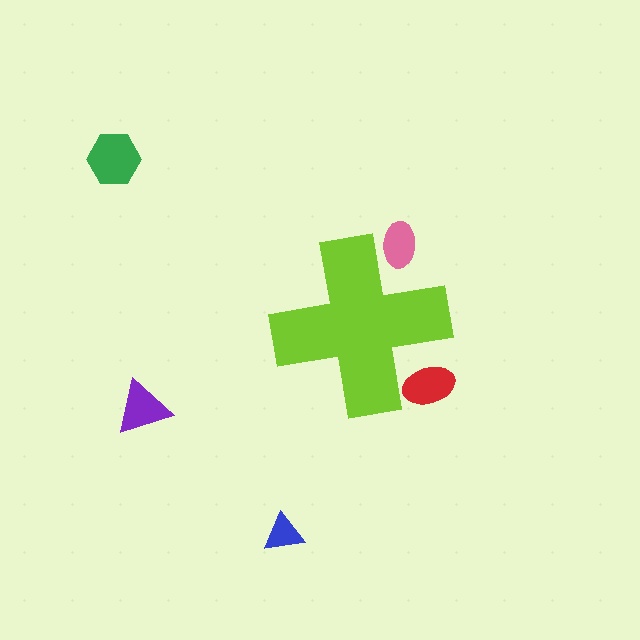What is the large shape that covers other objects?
A lime cross.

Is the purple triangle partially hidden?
No, the purple triangle is fully visible.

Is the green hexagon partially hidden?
No, the green hexagon is fully visible.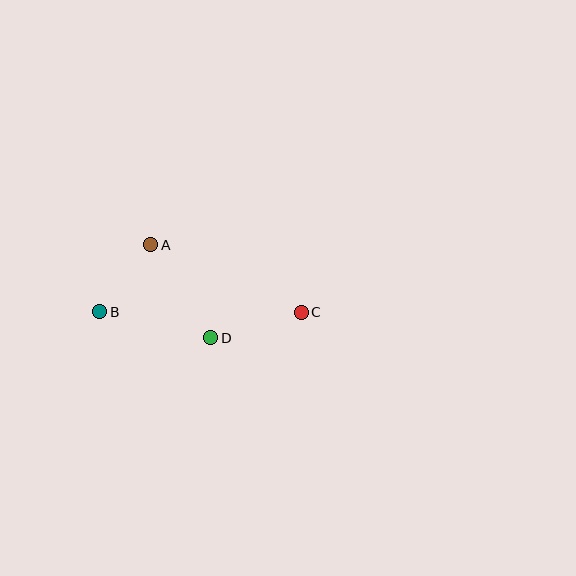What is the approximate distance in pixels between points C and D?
The distance between C and D is approximately 94 pixels.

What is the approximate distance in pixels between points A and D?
The distance between A and D is approximately 111 pixels.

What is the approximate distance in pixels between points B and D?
The distance between B and D is approximately 114 pixels.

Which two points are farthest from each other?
Points B and C are farthest from each other.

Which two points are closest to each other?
Points A and B are closest to each other.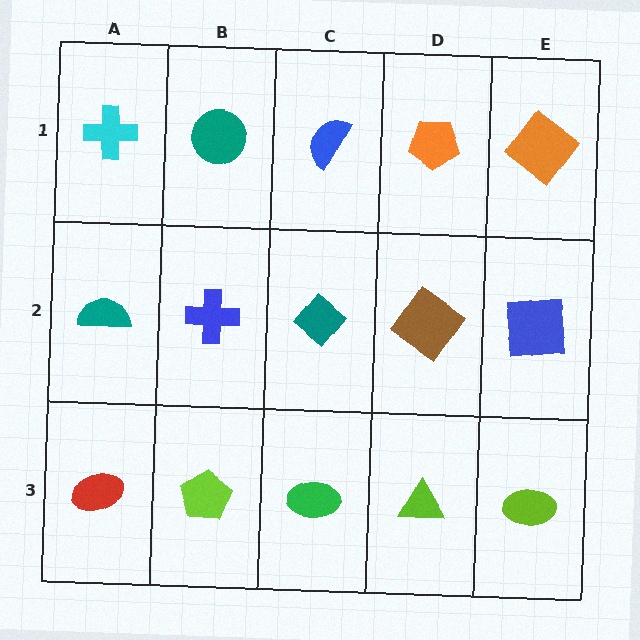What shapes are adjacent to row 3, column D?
A brown diamond (row 2, column D), a green ellipse (row 3, column C), a lime ellipse (row 3, column E).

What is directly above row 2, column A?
A cyan cross.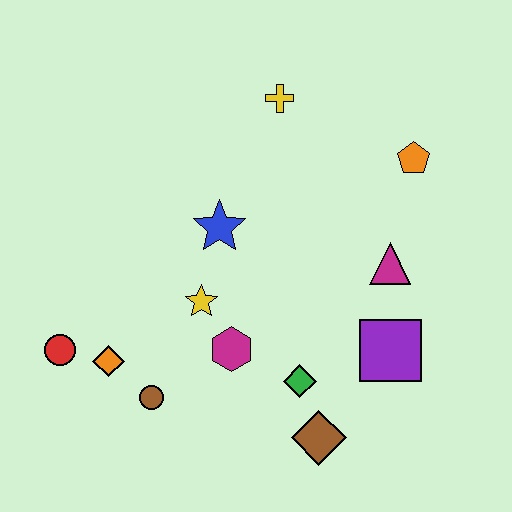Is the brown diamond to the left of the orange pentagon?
Yes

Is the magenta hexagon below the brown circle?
No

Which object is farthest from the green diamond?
The yellow cross is farthest from the green diamond.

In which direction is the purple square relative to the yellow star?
The purple square is to the right of the yellow star.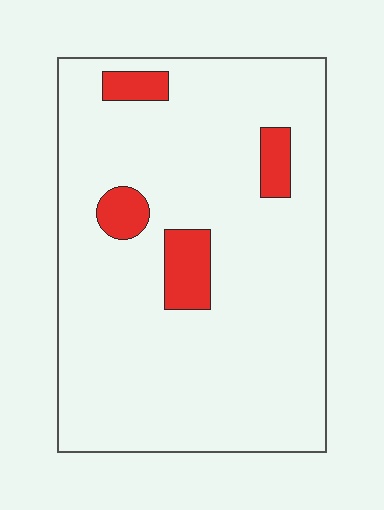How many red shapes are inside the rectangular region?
4.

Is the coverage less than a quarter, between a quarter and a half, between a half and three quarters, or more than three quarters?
Less than a quarter.